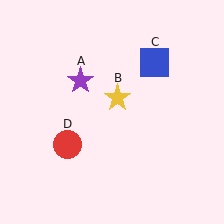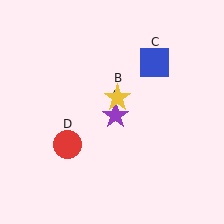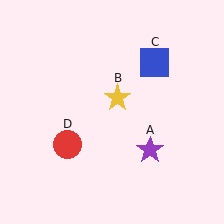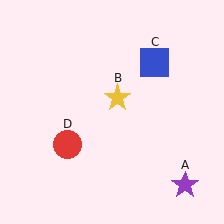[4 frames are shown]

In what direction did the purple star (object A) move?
The purple star (object A) moved down and to the right.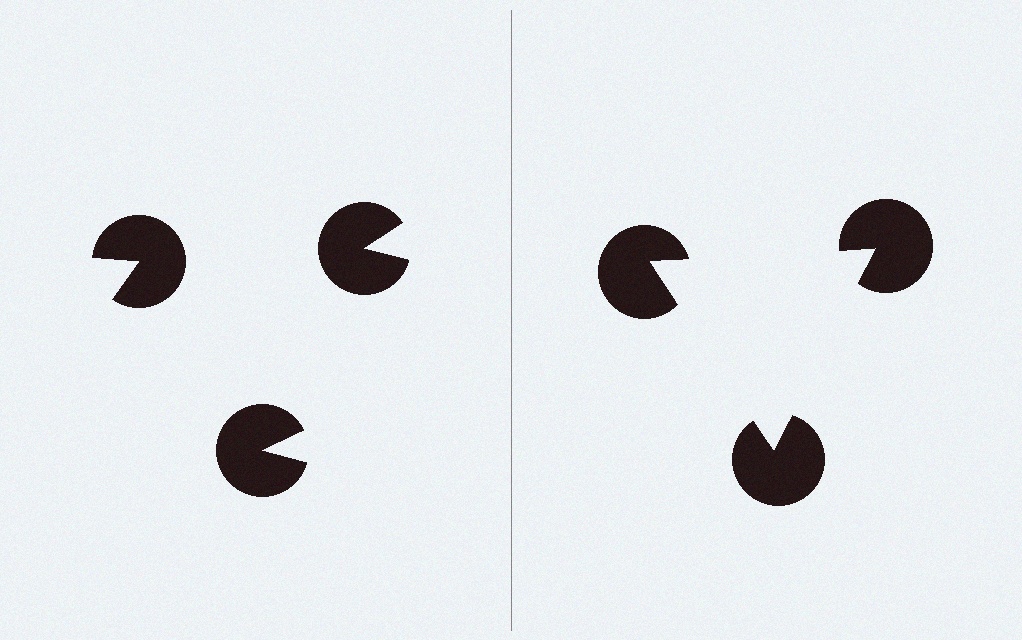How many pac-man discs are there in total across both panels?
6 — 3 on each side.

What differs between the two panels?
The pac-man discs are positioned identically on both sides; only the wedge orientations differ. On the right they align to a triangle; on the left they are misaligned.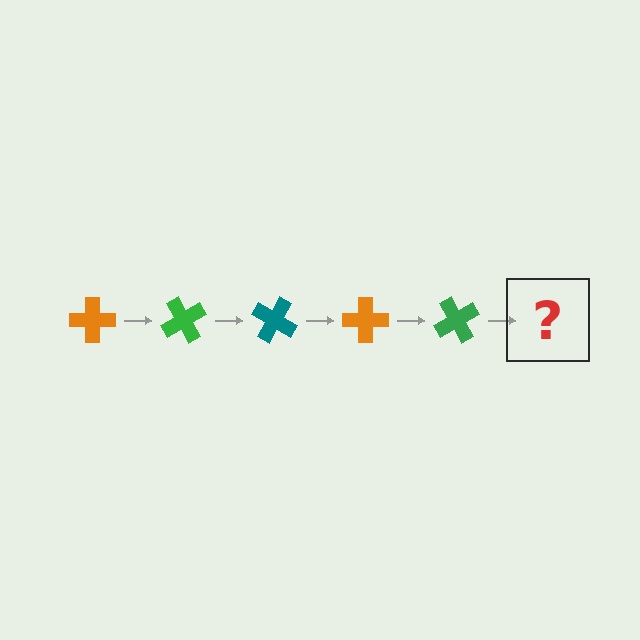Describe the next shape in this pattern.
It should be a teal cross, rotated 300 degrees from the start.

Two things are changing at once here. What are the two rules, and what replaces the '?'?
The two rules are that it rotates 60 degrees each step and the color cycles through orange, green, and teal. The '?' should be a teal cross, rotated 300 degrees from the start.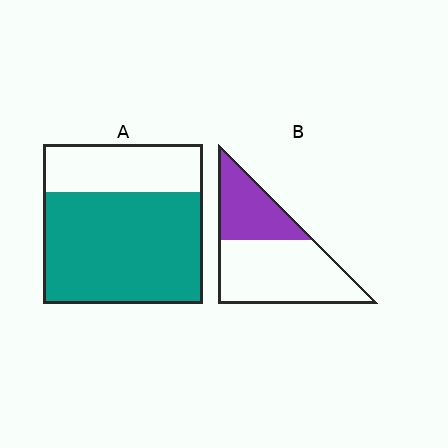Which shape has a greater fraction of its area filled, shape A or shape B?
Shape A.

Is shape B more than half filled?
No.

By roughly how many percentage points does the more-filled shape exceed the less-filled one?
By roughly 35 percentage points (A over B).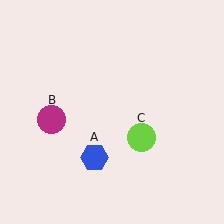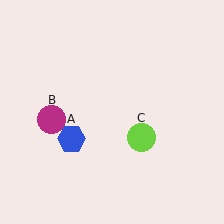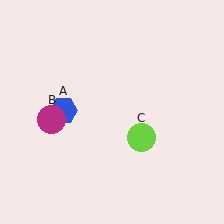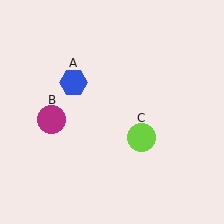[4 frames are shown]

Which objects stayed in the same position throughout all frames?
Magenta circle (object B) and lime circle (object C) remained stationary.